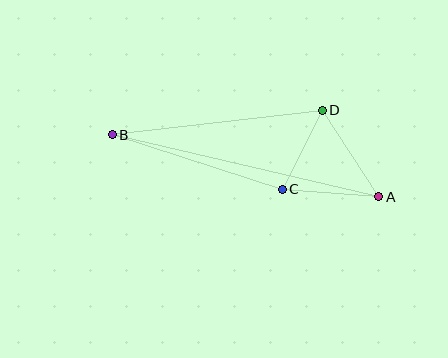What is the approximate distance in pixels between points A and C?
The distance between A and C is approximately 97 pixels.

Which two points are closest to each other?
Points C and D are closest to each other.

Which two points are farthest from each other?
Points A and B are farthest from each other.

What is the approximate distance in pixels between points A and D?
The distance between A and D is approximately 104 pixels.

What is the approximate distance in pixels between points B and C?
The distance between B and C is approximately 179 pixels.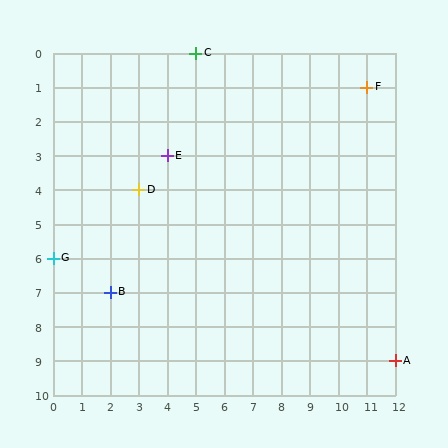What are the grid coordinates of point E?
Point E is at grid coordinates (4, 3).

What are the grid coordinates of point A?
Point A is at grid coordinates (12, 9).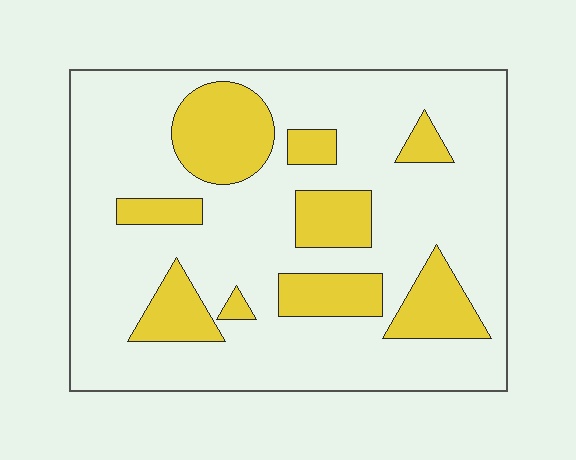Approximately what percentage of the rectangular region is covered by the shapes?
Approximately 25%.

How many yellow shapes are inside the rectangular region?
9.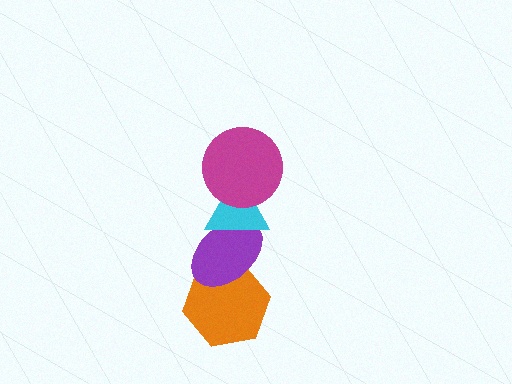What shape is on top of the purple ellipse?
The cyan triangle is on top of the purple ellipse.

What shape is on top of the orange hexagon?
The purple ellipse is on top of the orange hexagon.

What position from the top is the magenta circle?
The magenta circle is 1st from the top.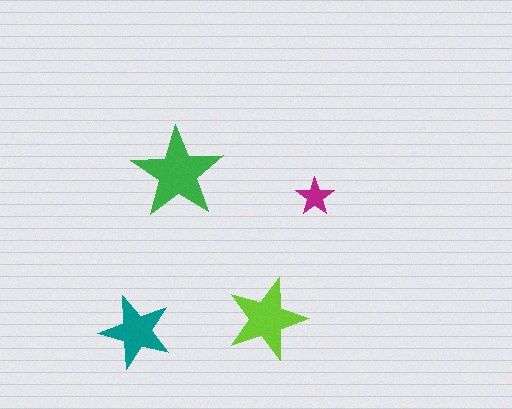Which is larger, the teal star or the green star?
The green one.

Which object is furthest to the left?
The teal star is leftmost.